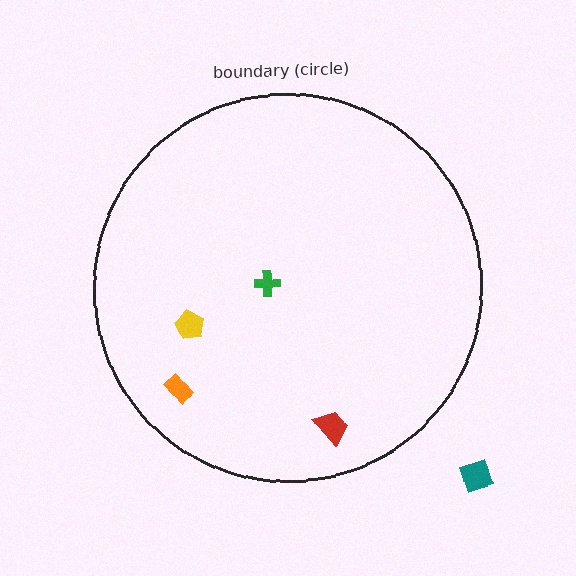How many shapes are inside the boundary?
4 inside, 1 outside.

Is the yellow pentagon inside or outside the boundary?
Inside.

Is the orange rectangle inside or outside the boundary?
Inside.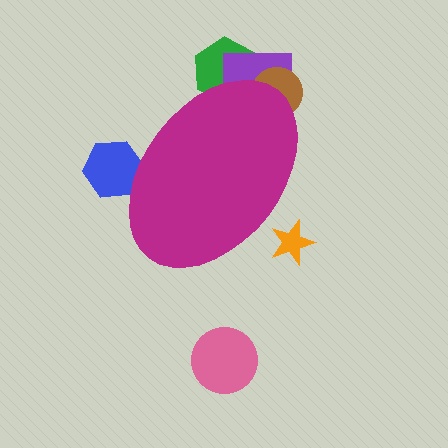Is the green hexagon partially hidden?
Yes, the green hexagon is partially hidden behind the magenta ellipse.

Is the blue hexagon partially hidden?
Yes, the blue hexagon is partially hidden behind the magenta ellipse.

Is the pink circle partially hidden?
No, the pink circle is fully visible.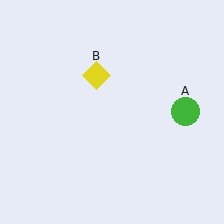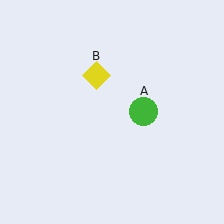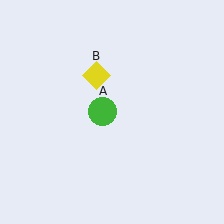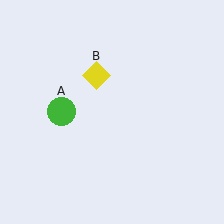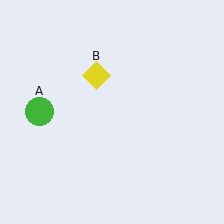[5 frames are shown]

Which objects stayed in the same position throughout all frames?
Yellow diamond (object B) remained stationary.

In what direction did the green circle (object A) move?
The green circle (object A) moved left.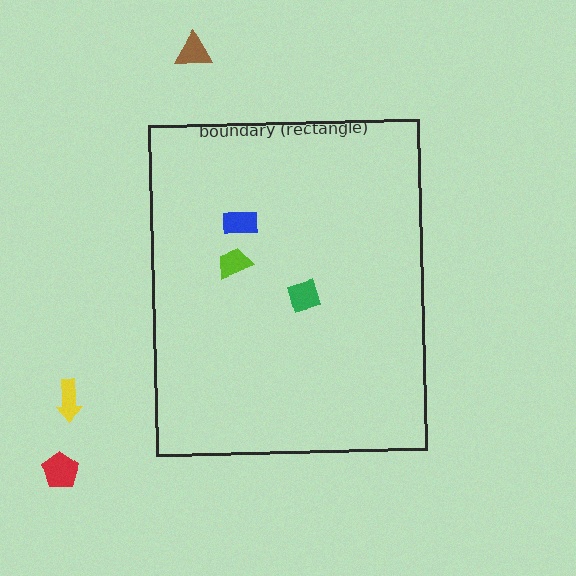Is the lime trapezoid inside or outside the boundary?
Inside.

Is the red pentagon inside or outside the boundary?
Outside.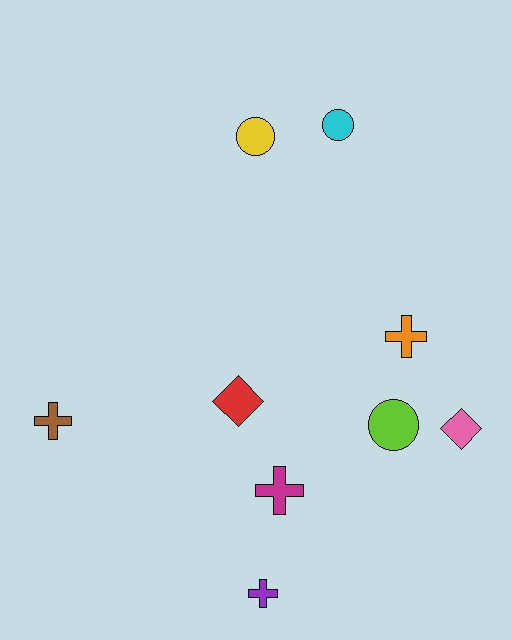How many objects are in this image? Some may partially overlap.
There are 9 objects.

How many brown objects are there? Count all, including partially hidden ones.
There is 1 brown object.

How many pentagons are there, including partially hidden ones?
There are no pentagons.